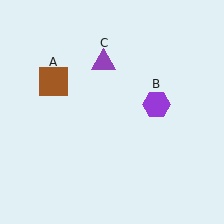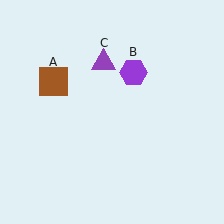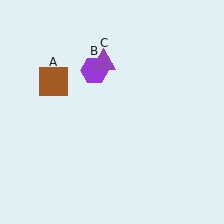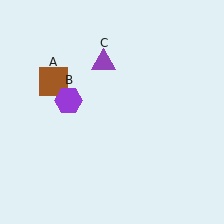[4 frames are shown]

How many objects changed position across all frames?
1 object changed position: purple hexagon (object B).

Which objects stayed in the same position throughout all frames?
Brown square (object A) and purple triangle (object C) remained stationary.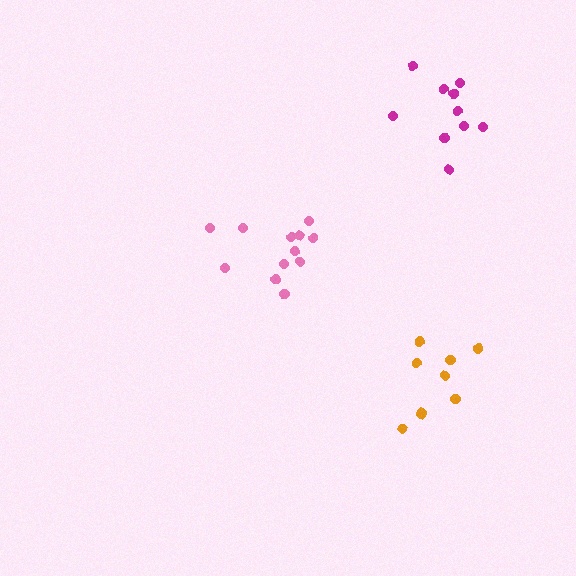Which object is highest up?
The magenta cluster is topmost.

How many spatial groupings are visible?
There are 3 spatial groupings.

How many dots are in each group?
Group 1: 10 dots, Group 2: 12 dots, Group 3: 9 dots (31 total).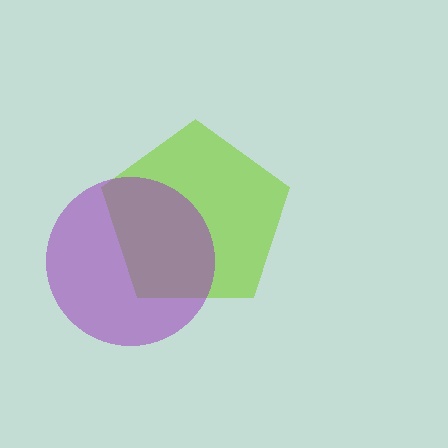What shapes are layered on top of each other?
The layered shapes are: a lime pentagon, a purple circle.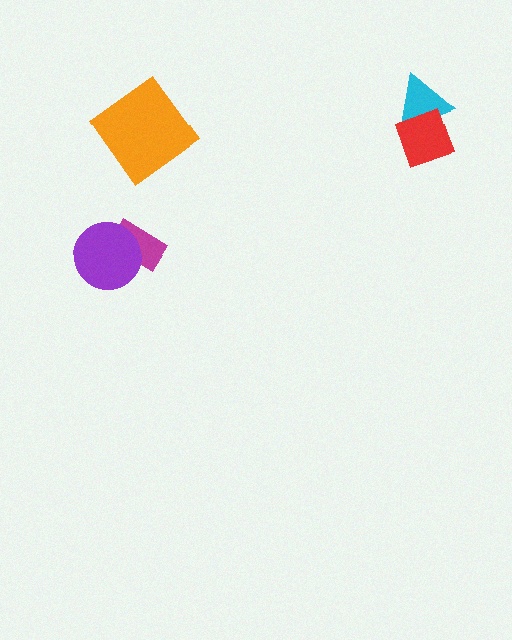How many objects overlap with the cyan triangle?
1 object overlaps with the cyan triangle.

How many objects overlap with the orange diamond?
0 objects overlap with the orange diamond.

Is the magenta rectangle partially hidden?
Yes, it is partially covered by another shape.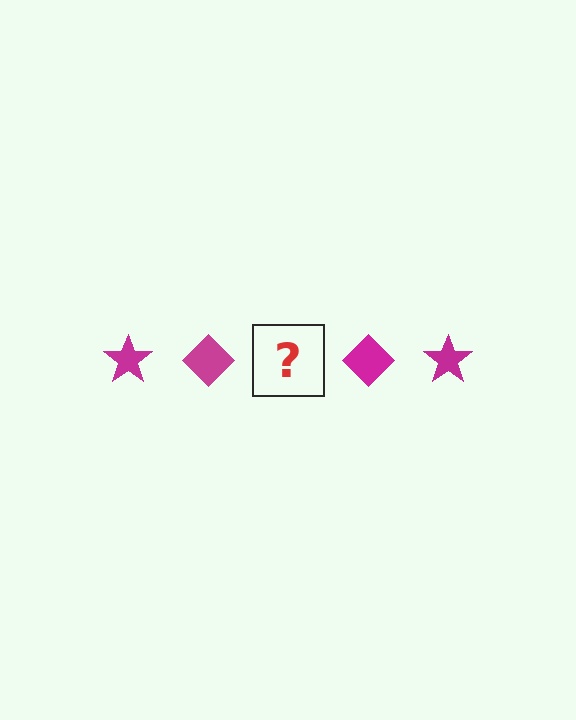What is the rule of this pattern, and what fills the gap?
The rule is that the pattern cycles through star, diamond shapes in magenta. The gap should be filled with a magenta star.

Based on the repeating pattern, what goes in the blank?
The blank should be a magenta star.